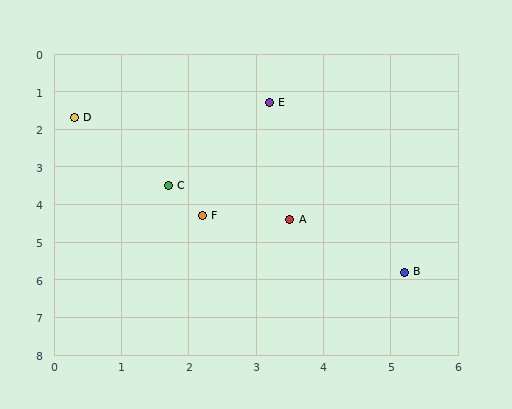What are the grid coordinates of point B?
Point B is at approximately (5.2, 5.8).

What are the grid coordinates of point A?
Point A is at approximately (3.5, 4.4).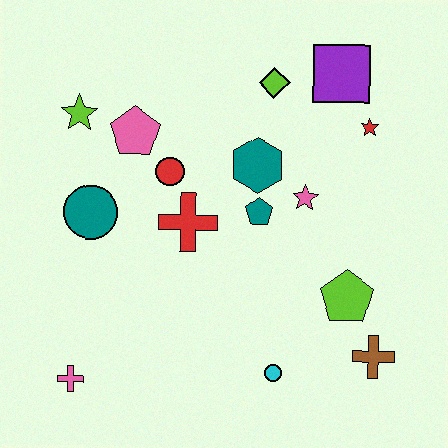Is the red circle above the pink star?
Yes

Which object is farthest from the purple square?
The pink cross is farthest from the purple square.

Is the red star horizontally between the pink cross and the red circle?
No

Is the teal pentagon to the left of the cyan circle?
Yes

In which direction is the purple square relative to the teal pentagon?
The purple square is above the teal pentagon.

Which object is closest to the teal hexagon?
The teal pentagon is closest to the teal hexagon.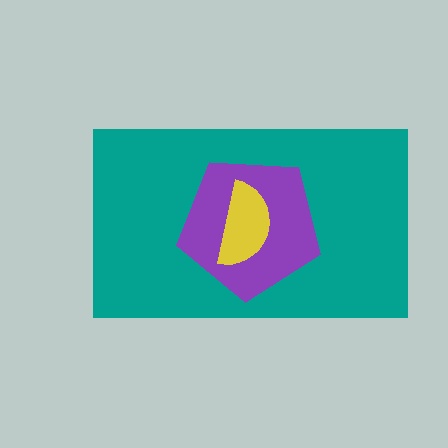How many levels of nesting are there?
3.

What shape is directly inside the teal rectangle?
The purple pentagon.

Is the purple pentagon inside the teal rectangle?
Yes.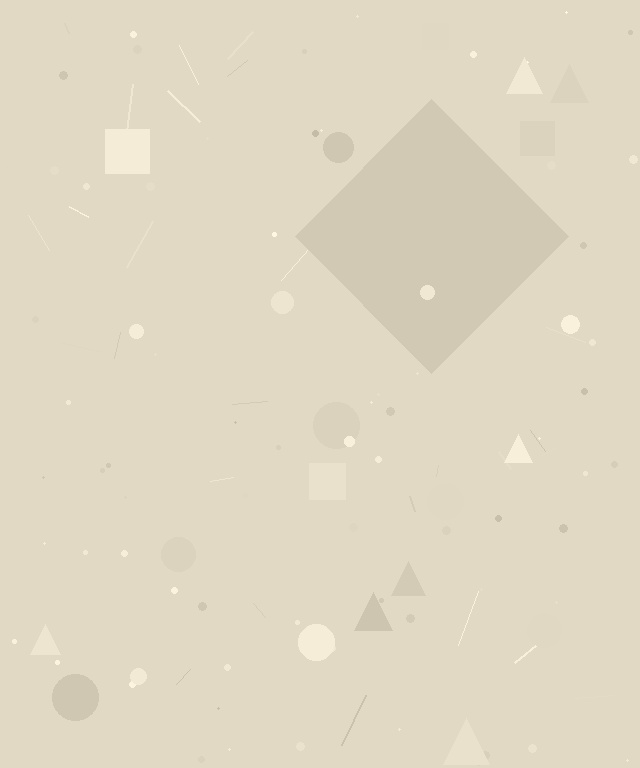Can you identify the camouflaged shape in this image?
The camouflaged shape is a diamond.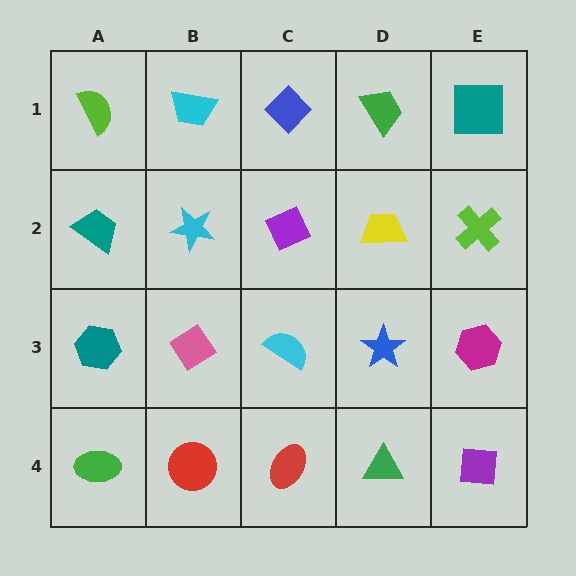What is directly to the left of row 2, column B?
A teal trapezoid.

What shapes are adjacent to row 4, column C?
A cyan semicircle (row 3, column C), a red circle (row 4, column B), a green triangle (row 4, column D).